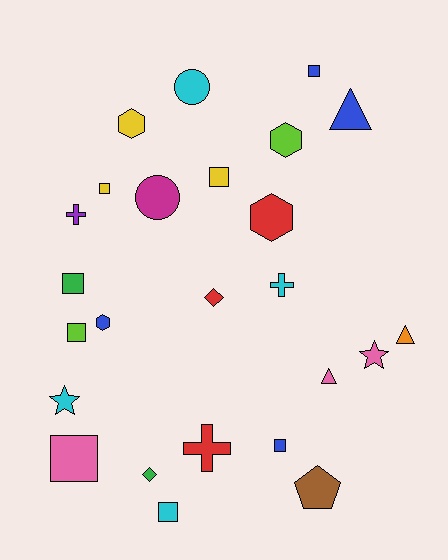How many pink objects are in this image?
There are 3 pink objects.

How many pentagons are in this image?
There is 1 pentagon.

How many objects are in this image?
There are 25 objects.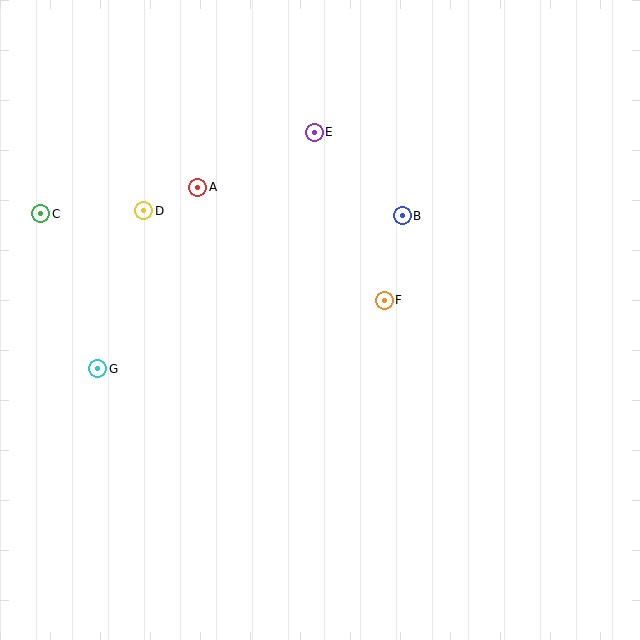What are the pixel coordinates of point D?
Point D is at (144, 211).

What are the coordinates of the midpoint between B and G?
The midpoint between B and G is at (250, 292).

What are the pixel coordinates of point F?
Point F is at (384, 300).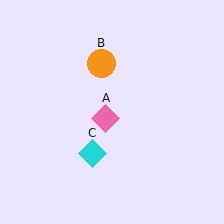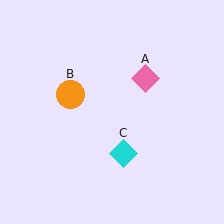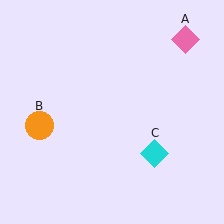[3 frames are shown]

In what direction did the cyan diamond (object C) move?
The cyan diamond (object C) moved right.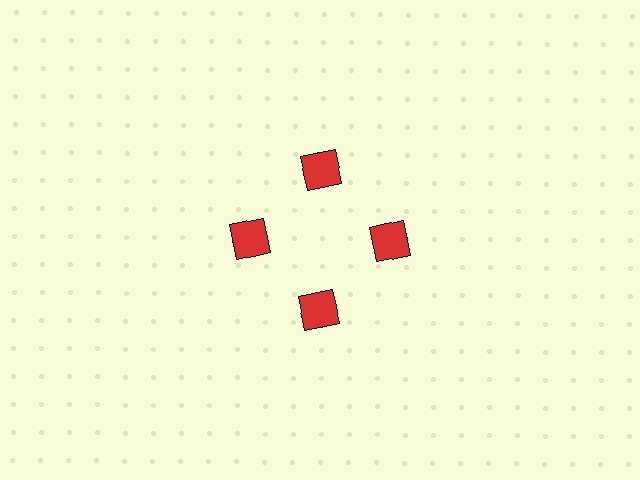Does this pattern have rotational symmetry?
Yes, this pattern has 4-fold rotational symmetry. It looks the same after rotating 90 degrees around the center.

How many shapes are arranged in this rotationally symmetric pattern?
There are 8 shapes, arranged in 4 groups of 2.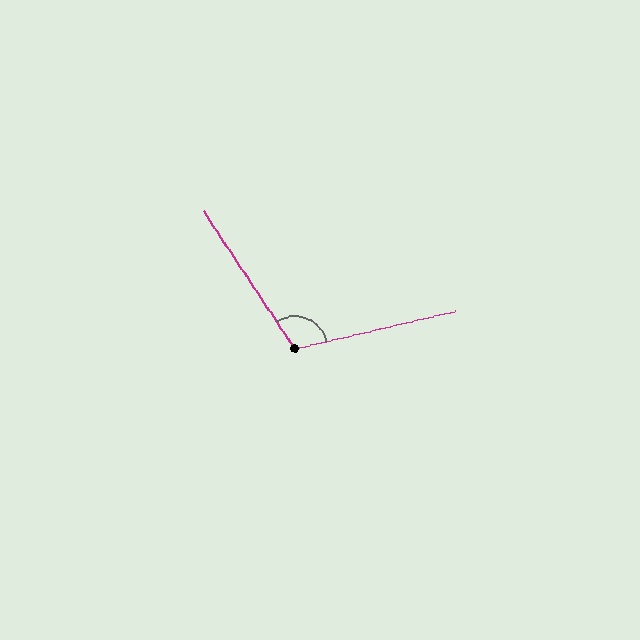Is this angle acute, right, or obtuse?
It is obtuse.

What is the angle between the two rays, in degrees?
Approximately 110 degrees.